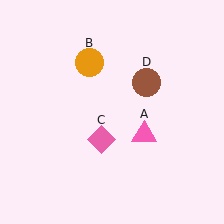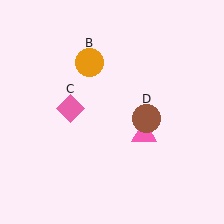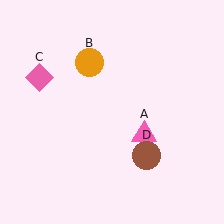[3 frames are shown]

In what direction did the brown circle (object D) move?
The brown circle (object D) moved down.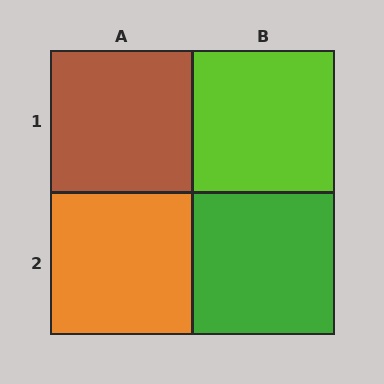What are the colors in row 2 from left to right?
Orange, green.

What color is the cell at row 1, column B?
Lime.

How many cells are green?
1 cell is green.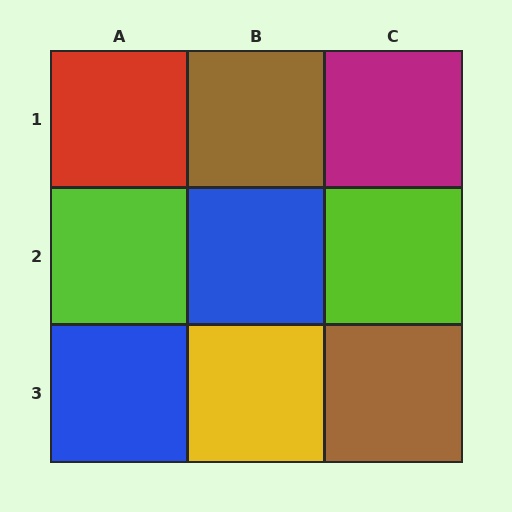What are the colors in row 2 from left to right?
Lime, blue, lime.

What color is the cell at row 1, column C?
Magenta.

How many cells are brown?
2 cells are brown.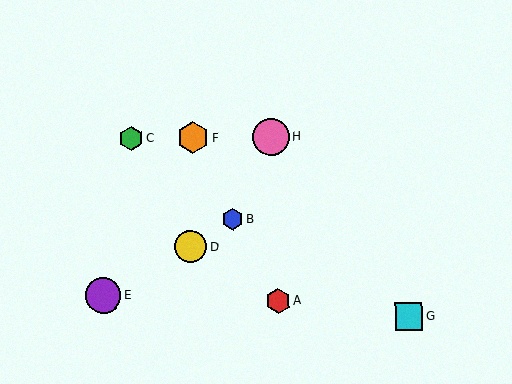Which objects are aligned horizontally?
Objects C, F, H are aligned horizontally.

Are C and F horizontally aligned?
Yes, both are at y≈138.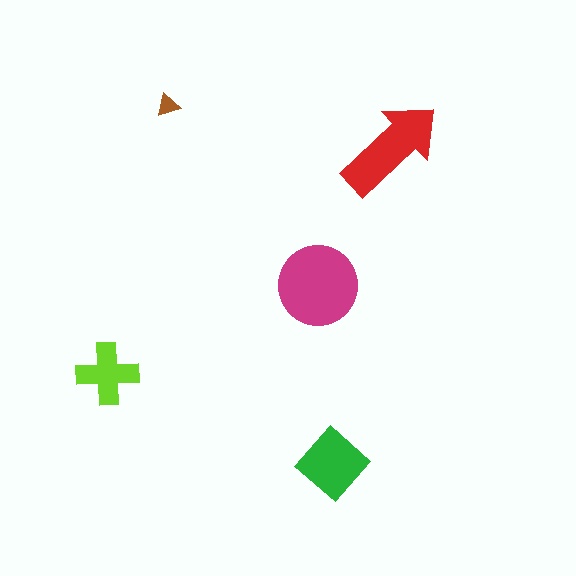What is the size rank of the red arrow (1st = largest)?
2nd.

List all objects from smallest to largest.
The brown triangle, the lime cross, the green diamond, the red arrow, the magenta circle.